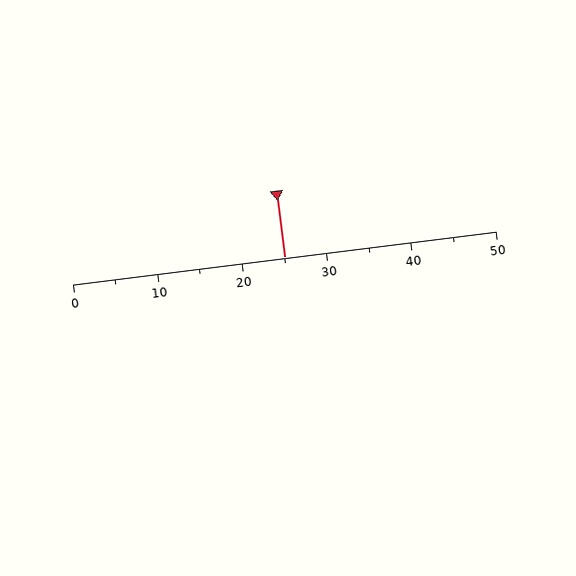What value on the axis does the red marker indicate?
The marker indicates approximately 25.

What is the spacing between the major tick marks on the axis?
The major ticks are spaced 10 apart.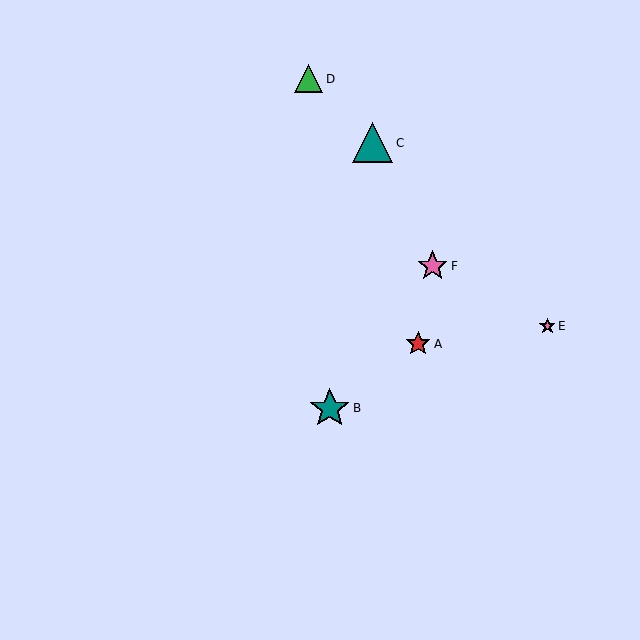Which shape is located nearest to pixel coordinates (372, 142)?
The teal triangle (labeled C) at (373, 143) is nearest to that location.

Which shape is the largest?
The teal triangle (labeled C) is the largest.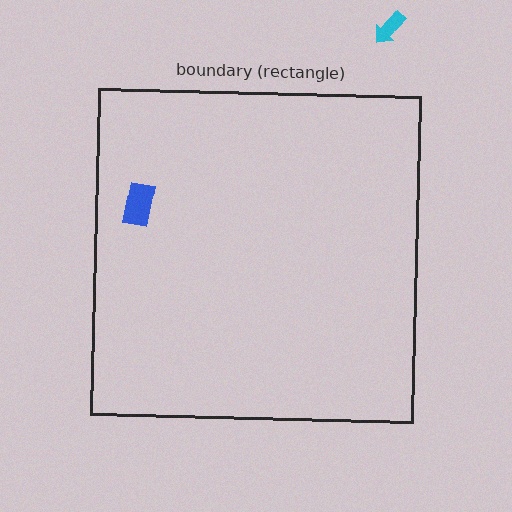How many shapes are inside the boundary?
1 inside, 1 outside.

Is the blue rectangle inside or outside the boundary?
Inside.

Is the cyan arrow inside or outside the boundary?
Outside.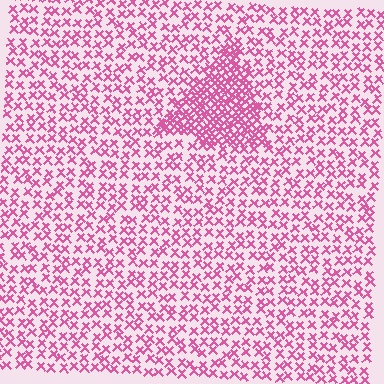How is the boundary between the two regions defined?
The boundary is defined by a change in element density (approximately 2.3x ratio). All elements are the same color, size, and shape.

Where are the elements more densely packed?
The elements are more densely packed inside the triangle boundary.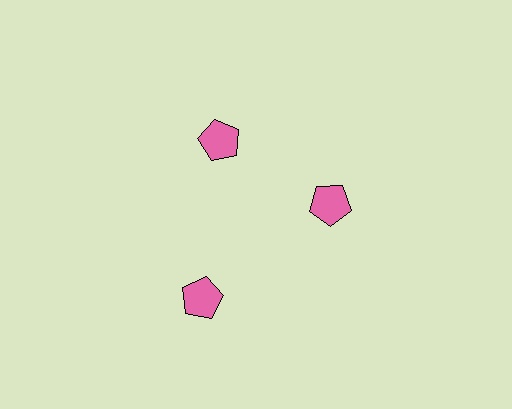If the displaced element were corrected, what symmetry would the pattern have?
It would have 3-fold rotational symmetry — the pattern would map onto itself every 120 degrees.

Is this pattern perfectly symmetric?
No. The 3 pink pentagons are arranged in a ring, but one element near the 7 o'clock position is pushed outward from the center, breaking the 3-fold rotational symmetry.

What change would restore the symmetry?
The symmetry would be restored by moving it inward, back onto the ring so that all 3 pentagons sit at equal angles and equal distance from the center.